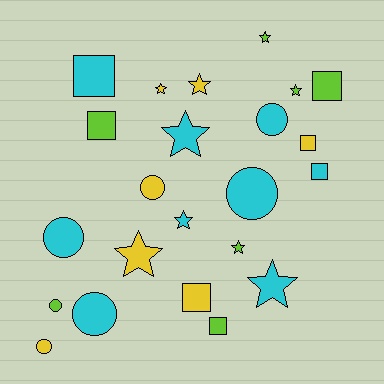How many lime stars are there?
There are 3 lime stars.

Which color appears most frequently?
Cyan, with 9 objects.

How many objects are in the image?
There are 23 objects.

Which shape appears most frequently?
Star, with 9 objects.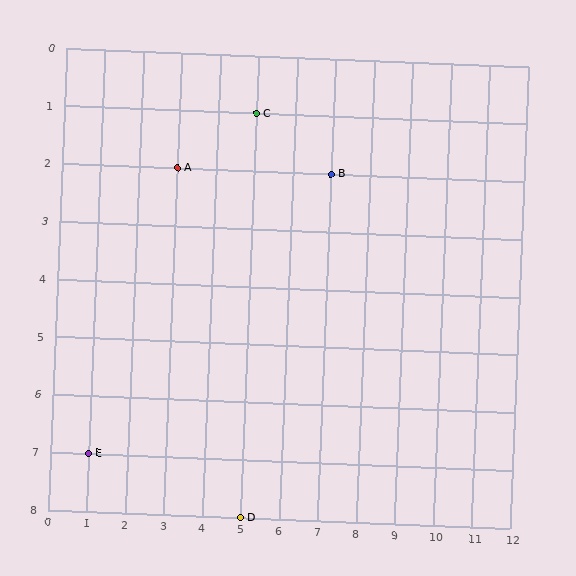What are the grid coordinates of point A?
Point A is at grid coordinates (3, 2).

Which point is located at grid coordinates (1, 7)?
Point E is at (1, 7).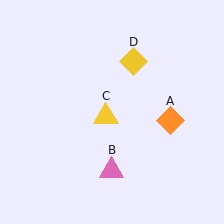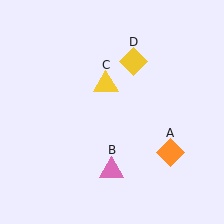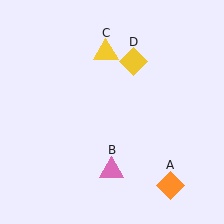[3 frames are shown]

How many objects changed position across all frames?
2 objects changed position: orange diamond (object A), yellow triangle (object C).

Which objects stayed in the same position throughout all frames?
Pink triangle (object B) and yellow diamond (object D) remained stationary.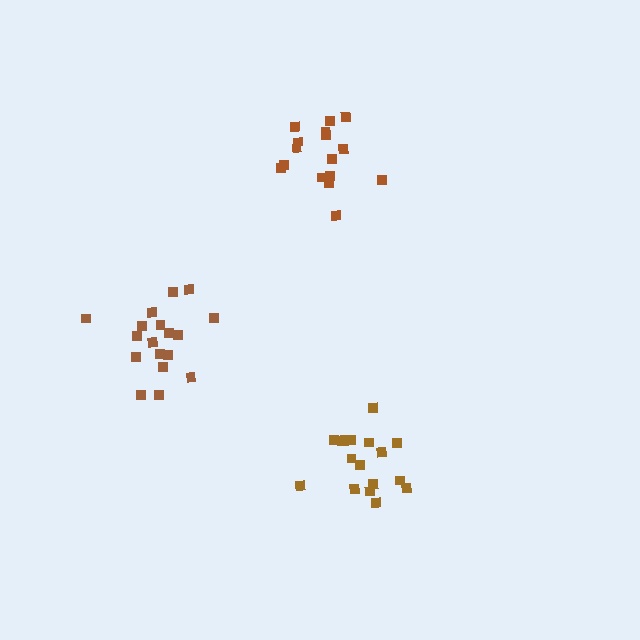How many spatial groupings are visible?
There are 3 spatial groupings.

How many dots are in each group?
Group 1: 18 dots, Group 2: 16 dots, Group 3: 17 dots (51 total).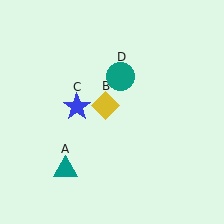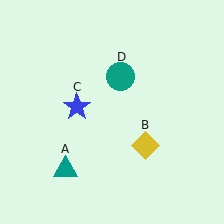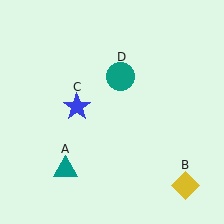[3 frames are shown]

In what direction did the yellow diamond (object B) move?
The yellow diamond (object B) moved down and to the right.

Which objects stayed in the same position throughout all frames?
Teal triangle (object A) and blue star (object C) and teal circle (object D) remained stationary.